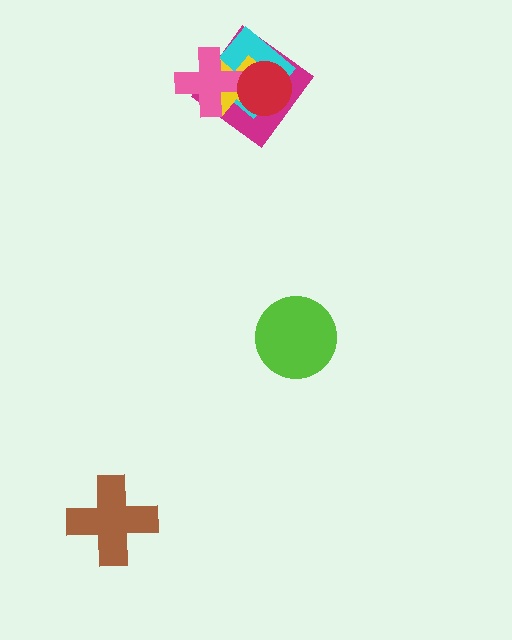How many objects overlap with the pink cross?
4 objects overlap with the pink cross.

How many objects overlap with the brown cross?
0 objects overlap with the brown cross.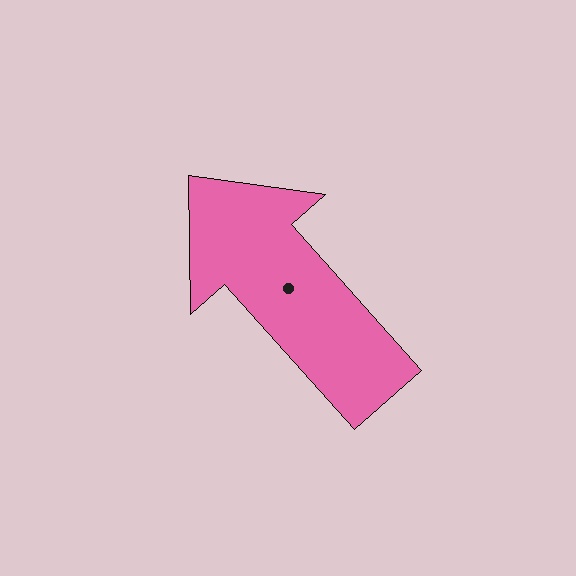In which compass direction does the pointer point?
Northwest.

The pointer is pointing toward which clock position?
Roughly 11 o'clock.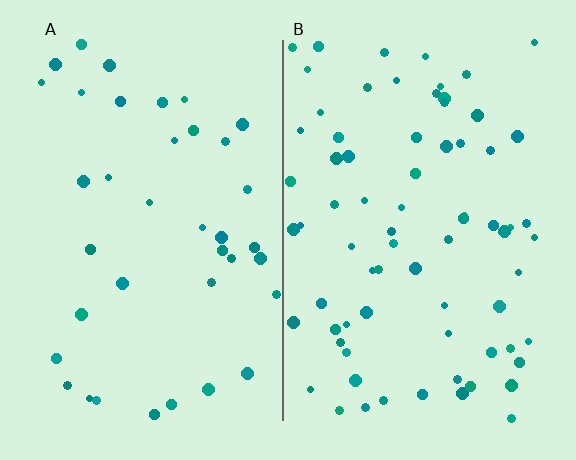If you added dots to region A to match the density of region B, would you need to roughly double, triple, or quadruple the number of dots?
Approximately double.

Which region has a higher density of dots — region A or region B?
B (the right).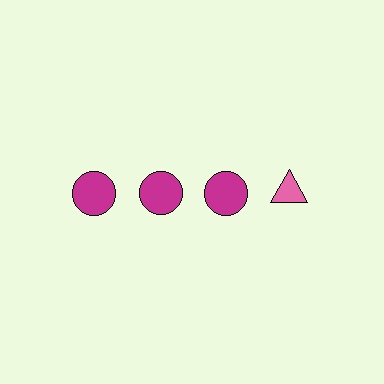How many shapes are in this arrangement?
There are 4 shapes arranged in a grid pattern.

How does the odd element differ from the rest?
It differs in both color (pink instead of magenta) and shape (triangle instead of circle).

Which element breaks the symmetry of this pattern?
The pink triangle in the top row, second from right column breaks the symmetry. All other shapes are magenta circles.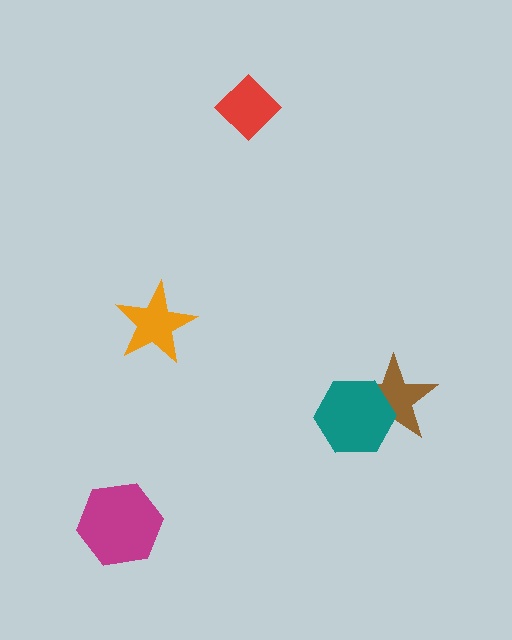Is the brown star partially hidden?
Yes, it is partially covered by another shape.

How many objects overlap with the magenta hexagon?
0 objects overlap with the magenta hexagon.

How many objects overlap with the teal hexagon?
1 object overlaps with the teal hexagon.